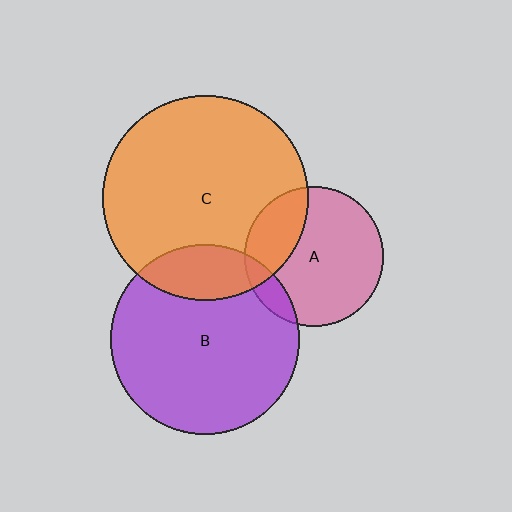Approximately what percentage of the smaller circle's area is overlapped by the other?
Approximately 20%.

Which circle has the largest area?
Circle C (orange).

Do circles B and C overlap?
Yes.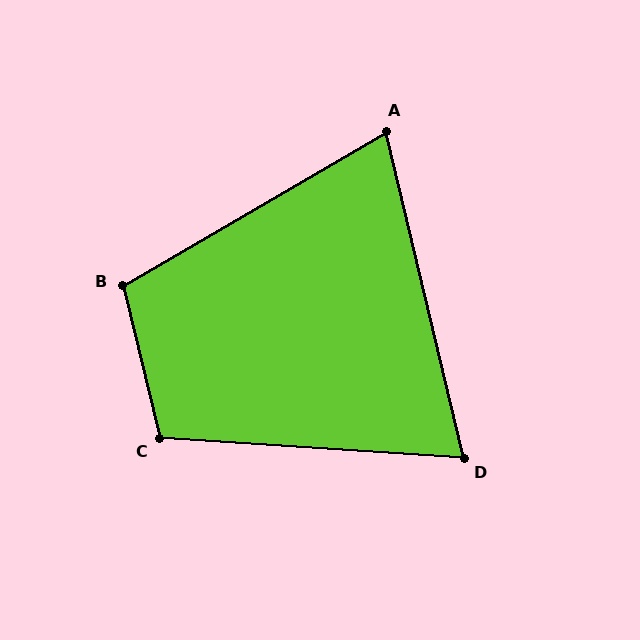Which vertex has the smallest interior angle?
D, at approximately 73 degrees.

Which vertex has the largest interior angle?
B, at approximately 107 degrees.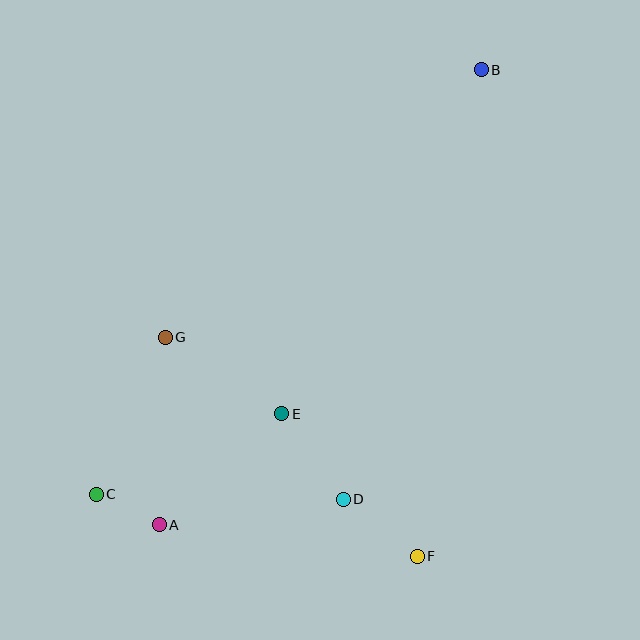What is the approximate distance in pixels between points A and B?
The distance between A and B is approximately 558 pixels.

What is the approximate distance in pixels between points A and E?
The distance between A and E is approximately 166 pixels.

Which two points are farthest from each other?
Points B and C are farthest from each other.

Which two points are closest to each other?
Points A and C are closest to each other.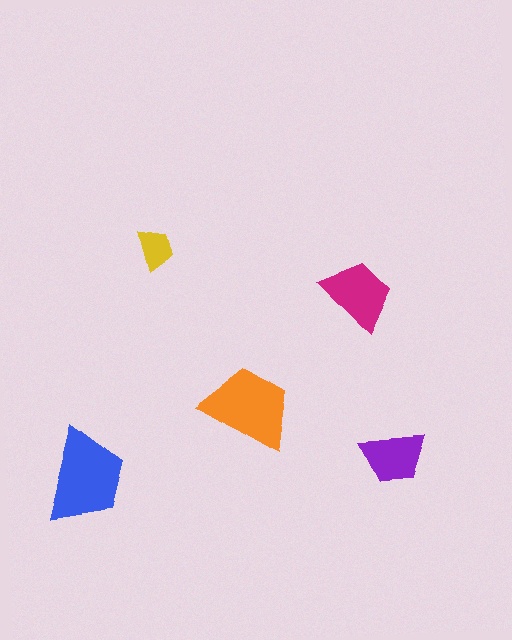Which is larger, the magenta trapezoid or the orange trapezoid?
The orange one.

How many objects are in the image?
There are 5 objects in the image.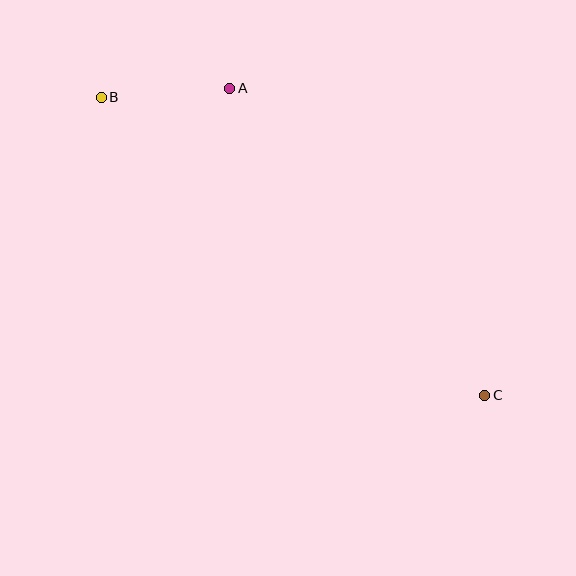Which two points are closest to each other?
Points A and B are closest to each other.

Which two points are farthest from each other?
Points B and C are farthest from each other.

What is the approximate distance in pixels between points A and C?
The distance between A and C is approximately 399 pixels.